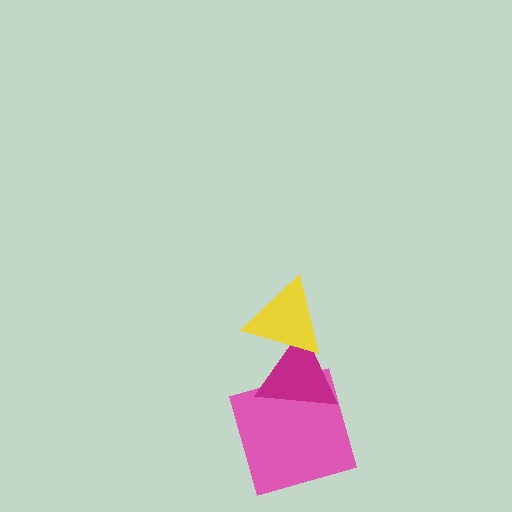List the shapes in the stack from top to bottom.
From top to bottom: the yellow triangle, the magenta triangle, the pink square.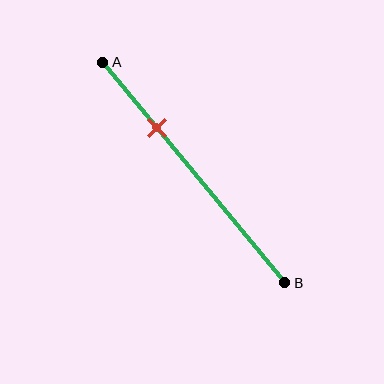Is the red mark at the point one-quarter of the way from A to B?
No, the mark is at about 30% from A, not at the 25% one-quarter point.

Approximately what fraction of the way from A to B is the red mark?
The red mark is approximately 30% of the way from A to B.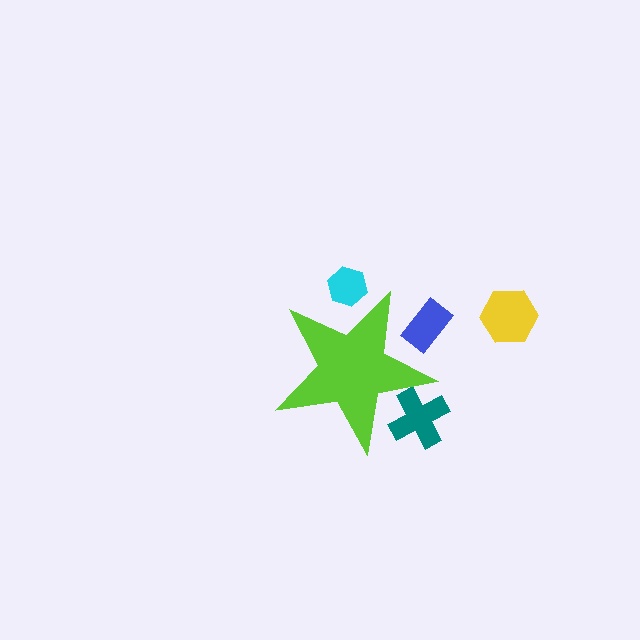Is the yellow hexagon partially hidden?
No, the yellow hexagon is fully visible.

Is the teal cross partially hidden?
Yes, the teal cross is partially hidden behind the lime star.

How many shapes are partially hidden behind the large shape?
3 shapes are partially hidden.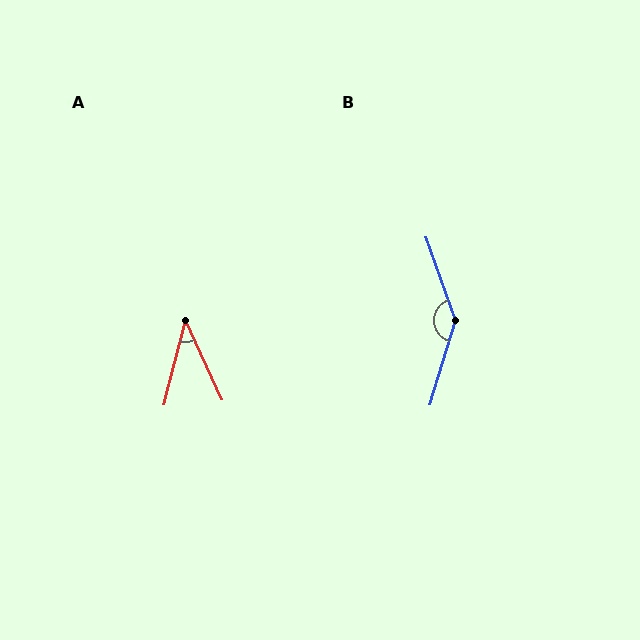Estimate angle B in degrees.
Approximately 144 degrees.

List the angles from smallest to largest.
A (39°), B (144°).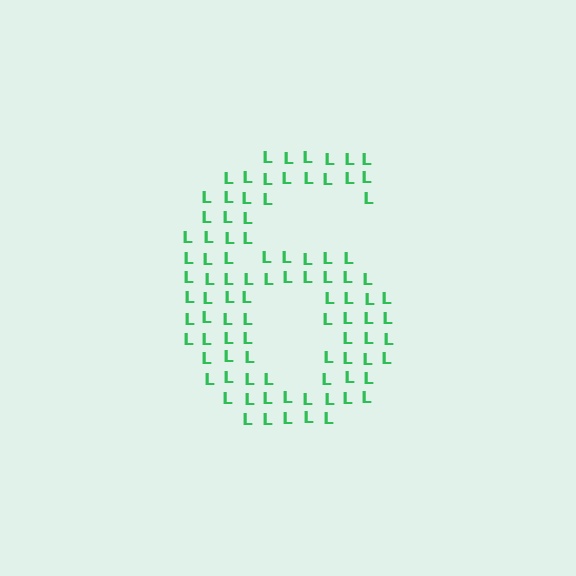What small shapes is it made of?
It is made of small letter L's.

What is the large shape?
The large shape is the digit 6.